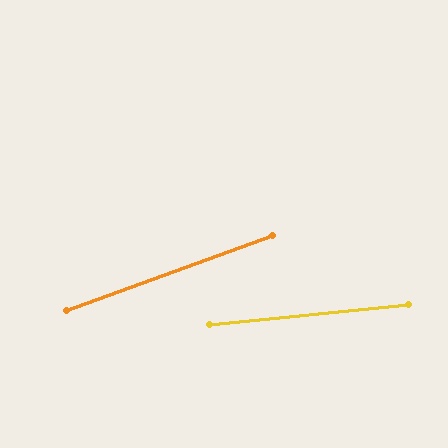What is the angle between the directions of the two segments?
Approximately 14 degrees.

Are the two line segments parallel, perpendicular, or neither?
Neither parallel nor perpendicular — they differ by about 14°.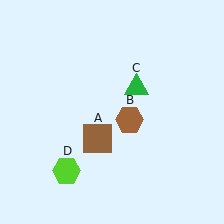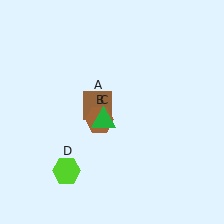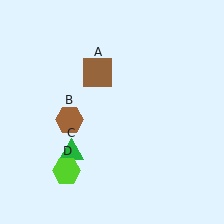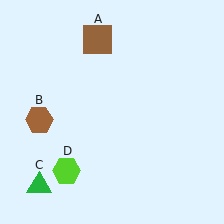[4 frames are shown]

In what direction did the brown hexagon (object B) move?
The brown hexagon (object B) moved left.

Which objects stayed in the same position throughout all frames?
Lime hexagon (object D) remained stationary.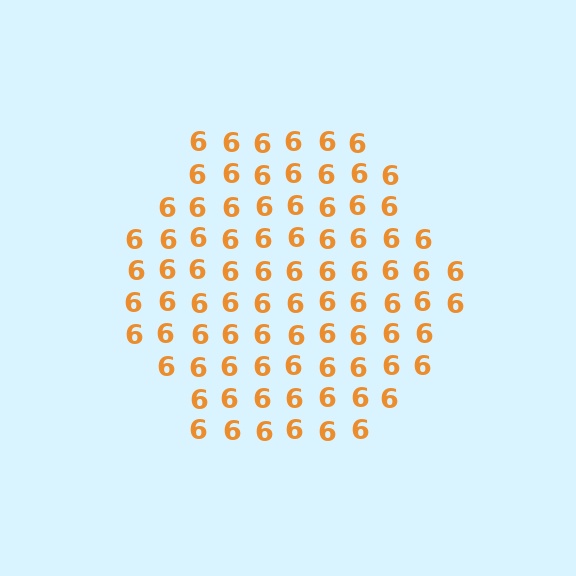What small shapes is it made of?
It is made of small digit 6's.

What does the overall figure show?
The overall figure shows a hexagon.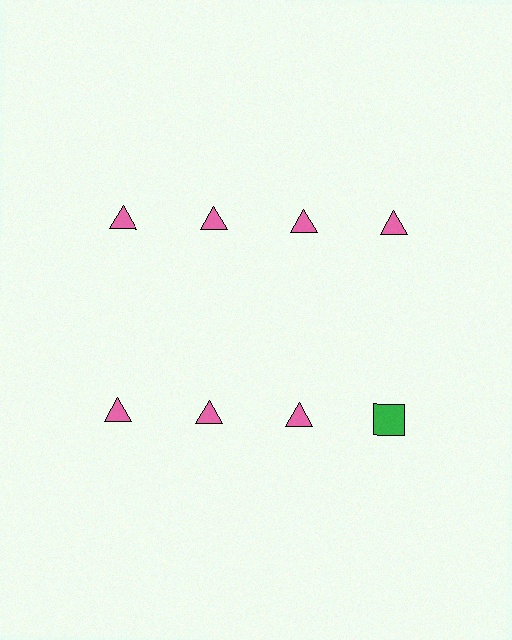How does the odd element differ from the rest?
It differs in both color (green instead of pink) and shape (square instead of triangle).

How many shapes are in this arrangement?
There are 8 shapes arranged in a grid pattern.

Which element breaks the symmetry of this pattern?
The green square in the second row, second from right column breaks the symmetry. All other shapes are pink triangles.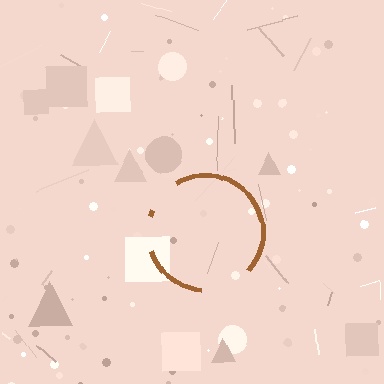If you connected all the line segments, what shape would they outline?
They would outline a circle.